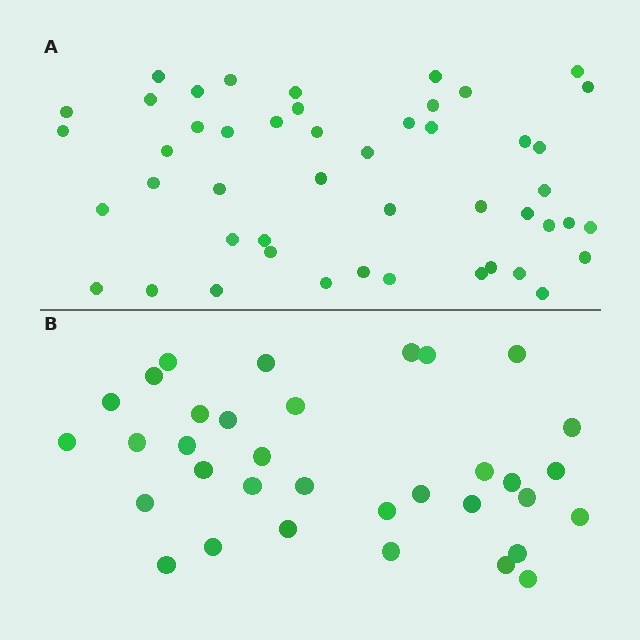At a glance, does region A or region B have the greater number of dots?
Region A (the top region) has more dots.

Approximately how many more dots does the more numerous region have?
Region A has approximately 15 more dots than region B.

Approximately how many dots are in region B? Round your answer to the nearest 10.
About 30 dots. (The exact count is 34, which rounds to 30.)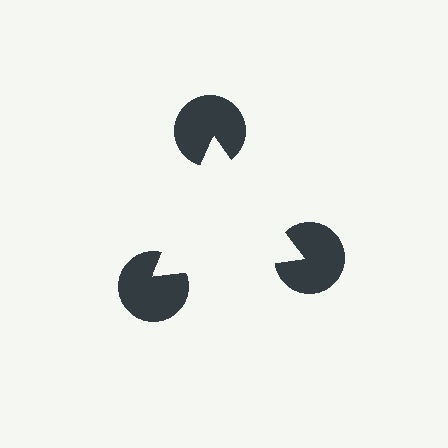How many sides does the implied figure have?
3 sides.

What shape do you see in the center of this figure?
An illusory triangle — its edges are inferred from the aligned wedge cuts in the pac-man discs, not physically drawn.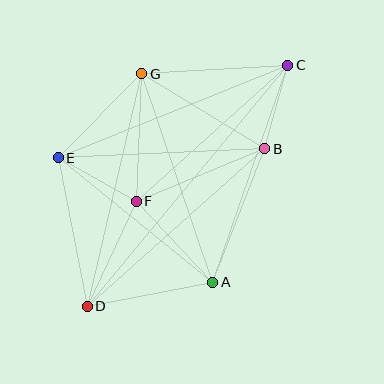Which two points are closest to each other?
Points B and C are closest to each other.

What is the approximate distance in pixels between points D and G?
The distance between D and G is approximately 239 pixels.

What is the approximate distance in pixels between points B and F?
The distance between B and F is approximately 139 pixels.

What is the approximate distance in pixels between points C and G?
The distance between C and G is approximately 146 pixels.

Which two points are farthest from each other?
Points C and D are farthest from each other.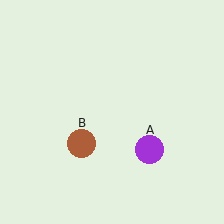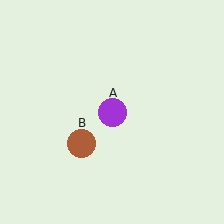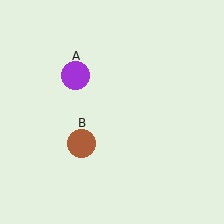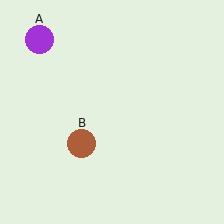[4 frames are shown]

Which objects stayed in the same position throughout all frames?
Brown circle (object B) remained stationary.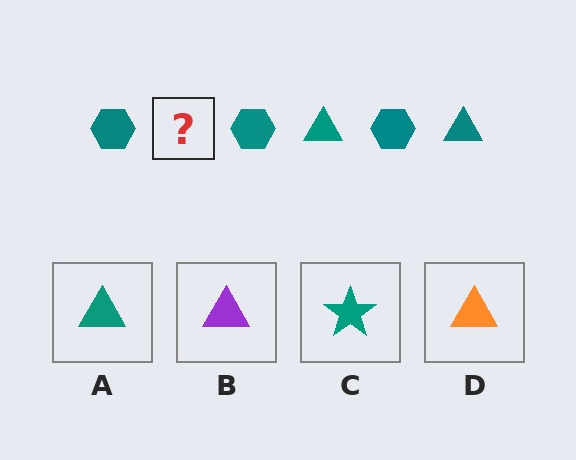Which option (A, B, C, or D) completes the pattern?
A.